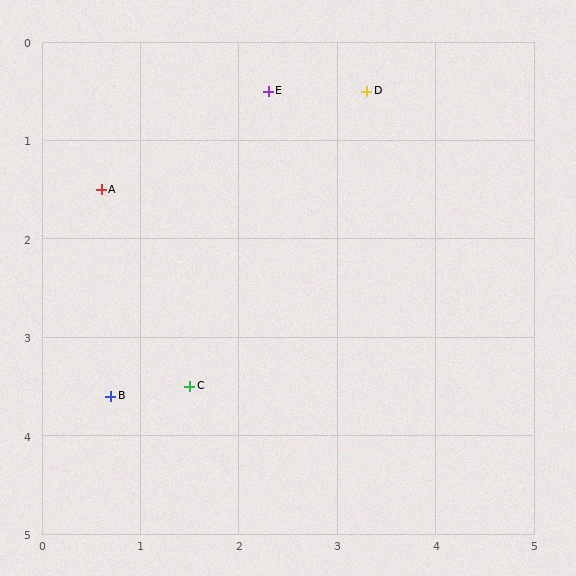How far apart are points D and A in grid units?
Points D and A are about 2.9 grid units apart.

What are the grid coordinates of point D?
Point D is at approximately (3.3, 0.5).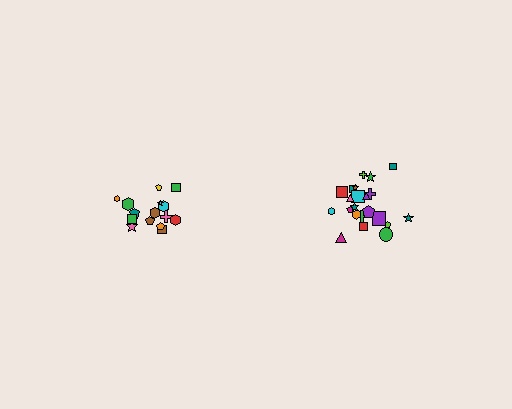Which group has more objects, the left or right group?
The right group.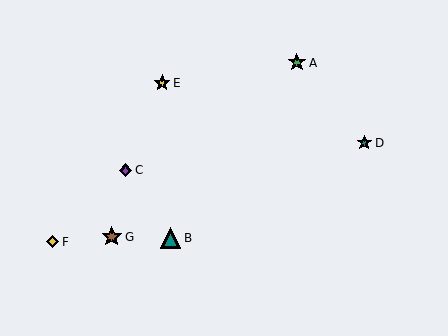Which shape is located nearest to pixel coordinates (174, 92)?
The yellow star (labeled E) at (162, 83) is nearest to that location.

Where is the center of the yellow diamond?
The center of the yellow diamond is at (52, 242).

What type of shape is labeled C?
Shape C is a purple diamond.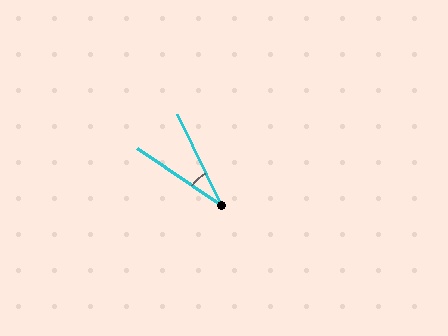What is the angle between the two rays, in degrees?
Approximately 30 degrees.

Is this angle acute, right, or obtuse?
It is acute.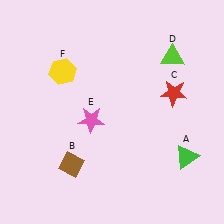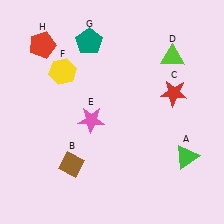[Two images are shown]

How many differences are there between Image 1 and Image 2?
There are 2 differences between the two images.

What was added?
A teal pentagon (G), a red pentagon (H) were added in Image 2.